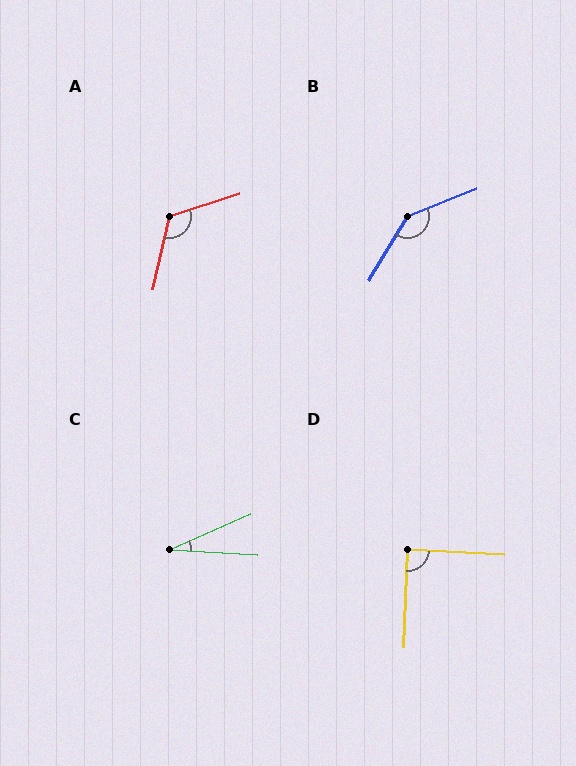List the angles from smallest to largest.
C (27°), D (89°), A (121°), B (143°).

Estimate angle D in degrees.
Approximately 89 degrees.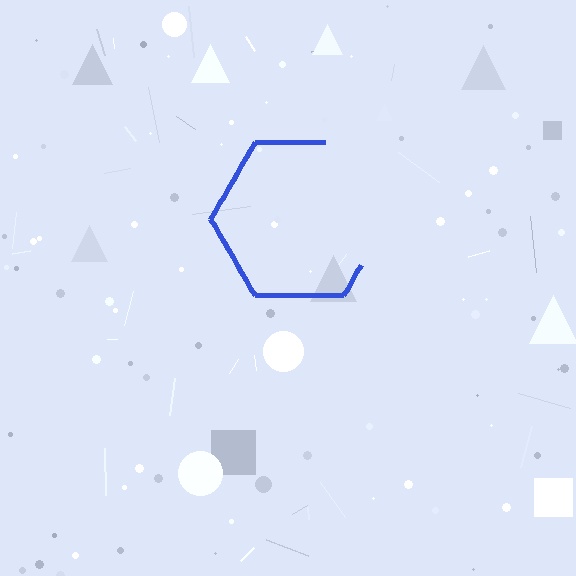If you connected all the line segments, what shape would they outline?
They would outline a hexagon.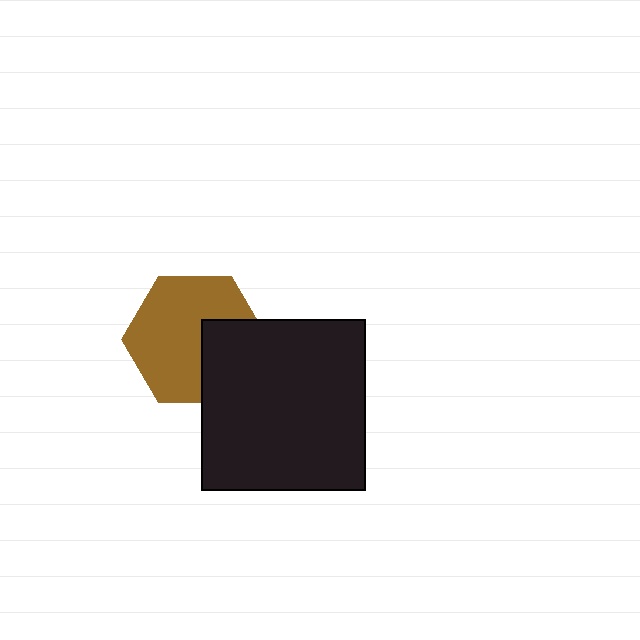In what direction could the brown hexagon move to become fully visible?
The brown hexagon could move left. That would shift it out from behind the black rectangle entirely.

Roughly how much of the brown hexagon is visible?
Most of it is visible (roughly 69%).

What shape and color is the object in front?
The object in front is a black rectangle.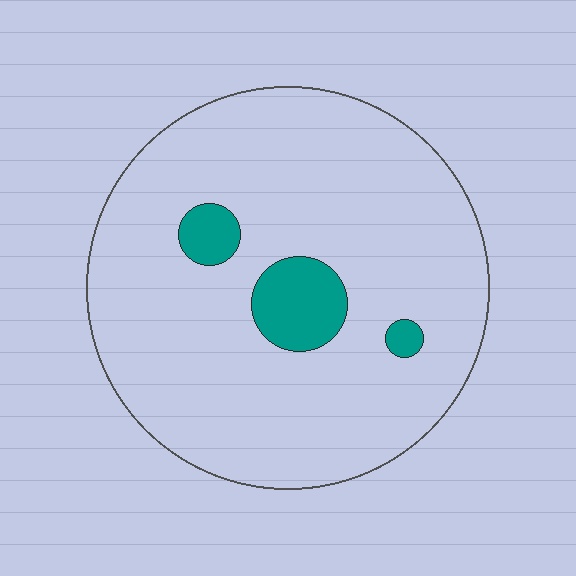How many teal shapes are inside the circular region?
3.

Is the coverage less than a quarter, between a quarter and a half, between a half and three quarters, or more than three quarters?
Less than a quarter.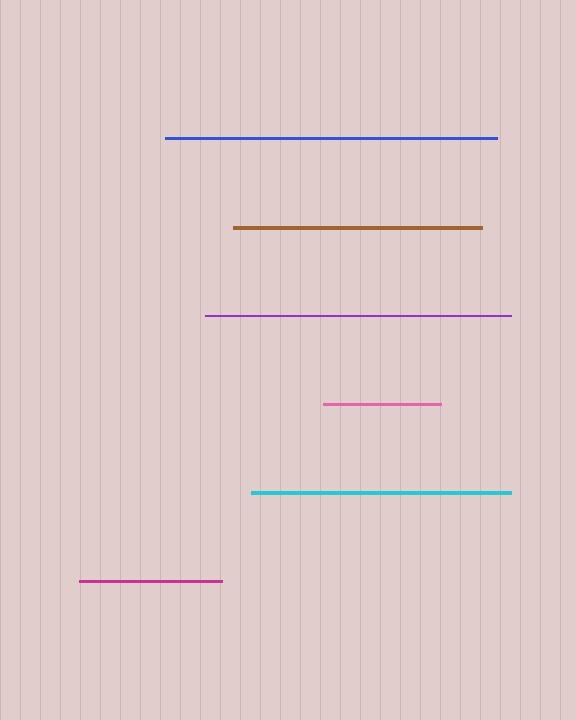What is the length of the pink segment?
The pink segment is approximately 117 pixels long.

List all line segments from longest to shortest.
From longest to shortest: blue, purple, cyan, brown, magenta, pink.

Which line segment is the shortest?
The pink line is the shortest at approximately 117 pixels.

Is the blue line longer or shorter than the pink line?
The blue line is longer than the pink line.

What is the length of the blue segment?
The blue segment is approximately 332 pixels long.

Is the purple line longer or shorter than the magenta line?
The purple line is longer than the magenta line.